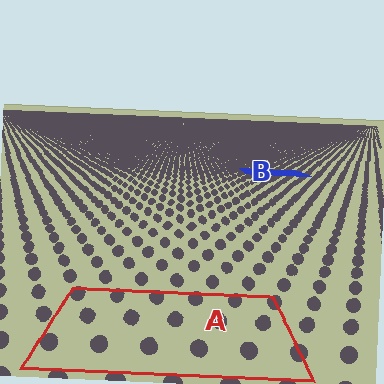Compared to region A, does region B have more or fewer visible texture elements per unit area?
Region B has more texture elements per unit area — they are packed more densely because it is farther away.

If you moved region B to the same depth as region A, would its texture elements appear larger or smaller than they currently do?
They would appear larger. At a closer depth, the same texture elements are projected at a bigger on-screen size.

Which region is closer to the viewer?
Region A is closer. The texture elements there are larger and more spread out.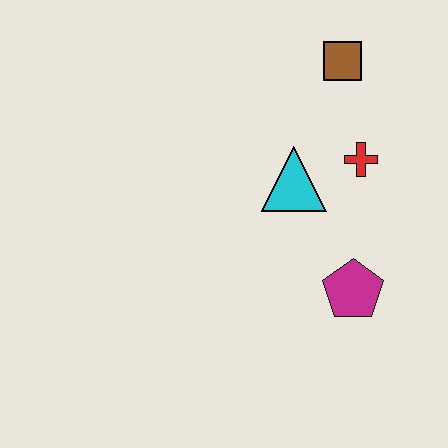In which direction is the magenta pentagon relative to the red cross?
The magenta pentagon is below the red cross.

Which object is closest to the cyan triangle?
The red cross is closest to the cyan triangle.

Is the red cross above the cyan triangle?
Yes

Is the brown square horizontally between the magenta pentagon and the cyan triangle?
Yes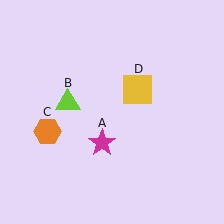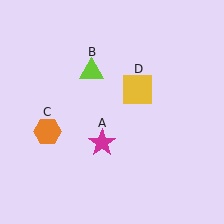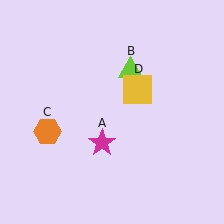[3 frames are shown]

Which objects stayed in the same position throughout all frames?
Magenta star (object A) and orange hexagon (object C) and yellow square (object D) remained stationary.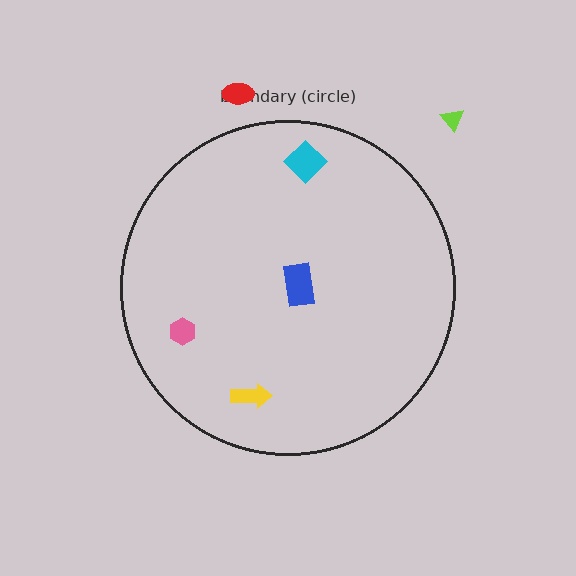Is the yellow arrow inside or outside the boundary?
Inside.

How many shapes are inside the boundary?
4 inside, 2 outside.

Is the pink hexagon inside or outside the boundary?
Inside.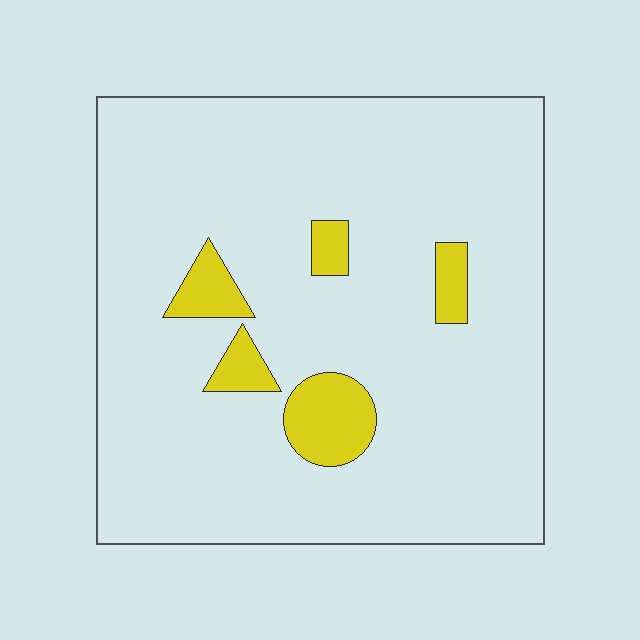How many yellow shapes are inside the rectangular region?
5.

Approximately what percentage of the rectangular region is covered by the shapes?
Approximately 10%.